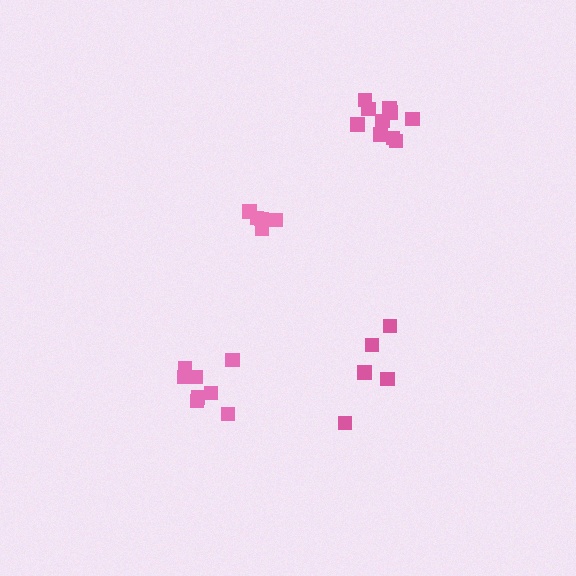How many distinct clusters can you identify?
There are 4 distinct clusters.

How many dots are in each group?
Group 1: 5 dots, Group 2: 5 dots, Group 3: 8 dots, Group 4: 10 dots (28 total).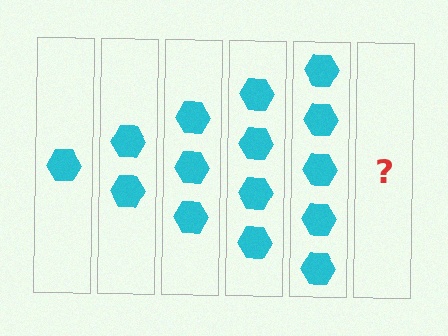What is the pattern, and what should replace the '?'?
The pattern is that each step adds one more hexagon. The '?' should be 6 hexagons.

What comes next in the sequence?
The next element should be 6 hexagons.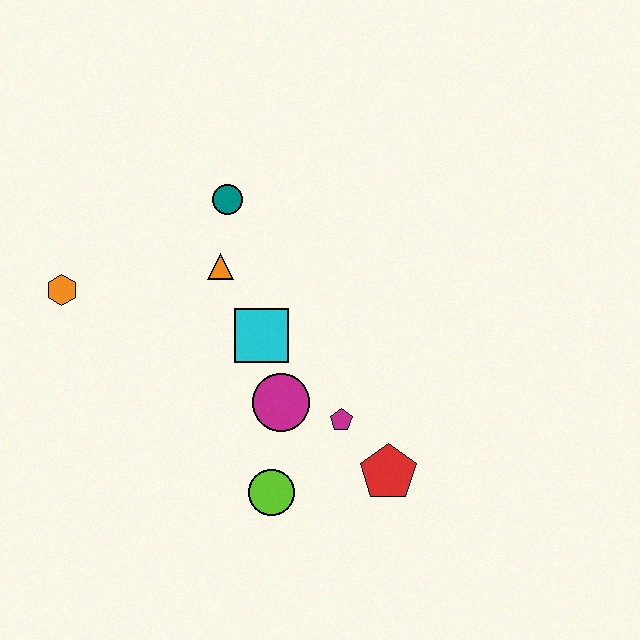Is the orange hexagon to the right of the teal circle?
No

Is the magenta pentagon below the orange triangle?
Yes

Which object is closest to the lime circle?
The magenta circle is closest to the lime circle.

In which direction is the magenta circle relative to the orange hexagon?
The magenta circle is to the right of the orange hexagon.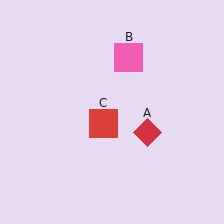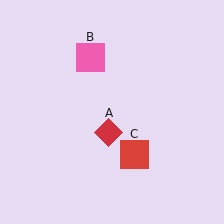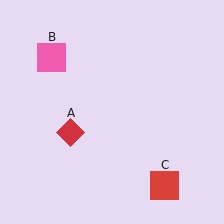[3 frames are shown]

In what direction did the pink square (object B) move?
The pink square (object B) moved left.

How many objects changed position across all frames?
3 objects changed position: red diamond (object A), pink square (object B), red square (object C).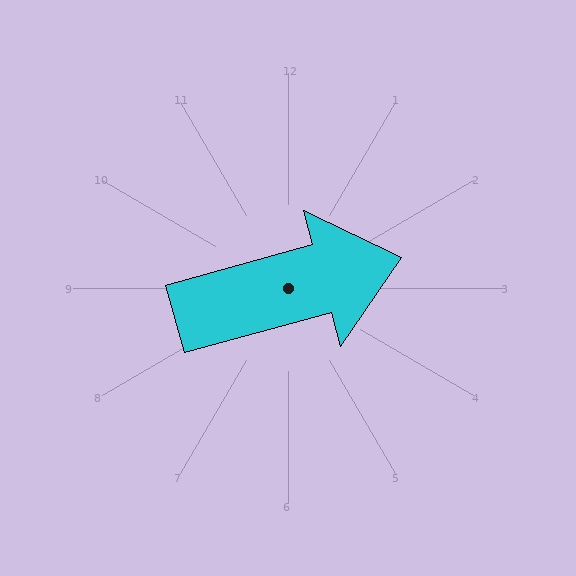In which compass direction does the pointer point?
East.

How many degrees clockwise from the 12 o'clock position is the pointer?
Approximately 75 degrees.